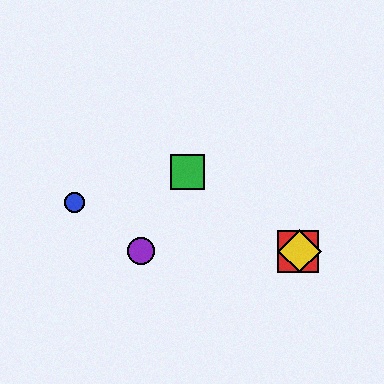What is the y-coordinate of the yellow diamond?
The yellow diamond is at y≈251.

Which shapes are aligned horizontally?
The red square, the yellow diamond, the purple circle are aligned horizontally.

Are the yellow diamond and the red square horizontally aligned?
Yes, both are at y≈251.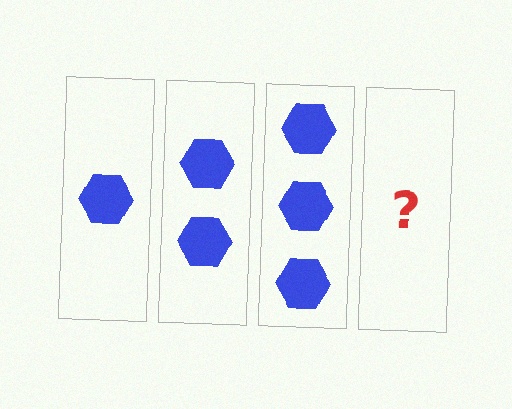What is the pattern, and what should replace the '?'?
The pattern is that each step adds one more hexagon. The '?' should be 4 hexagons.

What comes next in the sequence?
The next element should be 4 hexagons.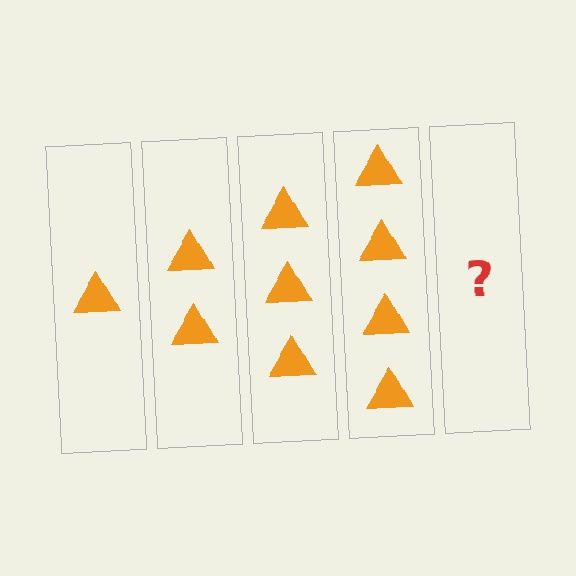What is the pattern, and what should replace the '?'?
The pattern is that each step adds one more triangle. The '?' should be 5 triangles.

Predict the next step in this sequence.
The next step is 5 triangles.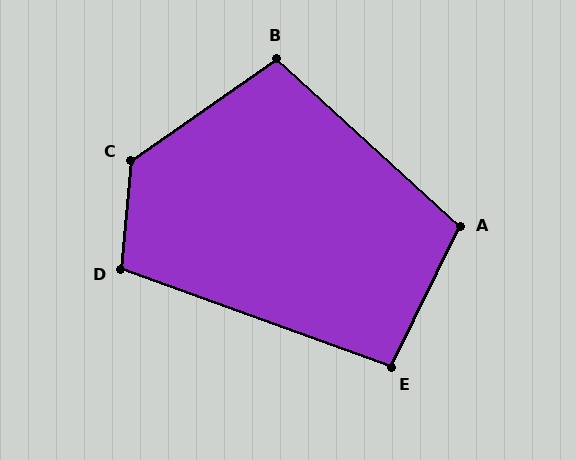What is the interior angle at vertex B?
Approximately 102 degrees (obtuse).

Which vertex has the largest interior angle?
C, at approximately 130 degrees.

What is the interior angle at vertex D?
Approximately 105 degrees (obtuse).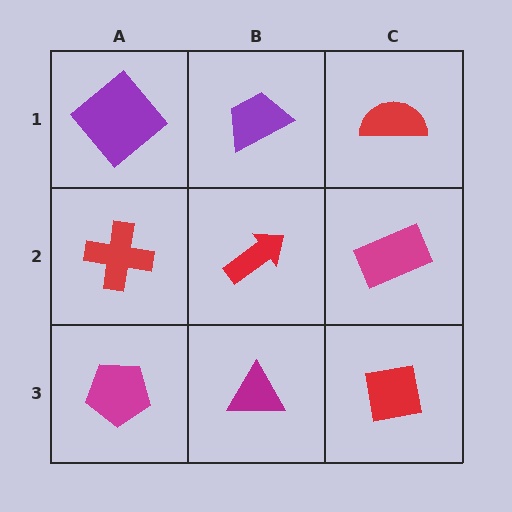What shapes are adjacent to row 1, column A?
A red cross (row 2, column A), a purple trapezoid (row 1, column B).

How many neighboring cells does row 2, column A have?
3.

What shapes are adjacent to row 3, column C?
A magenta rectangle (row 2, column C), a magenta triangle (row 3, column B).